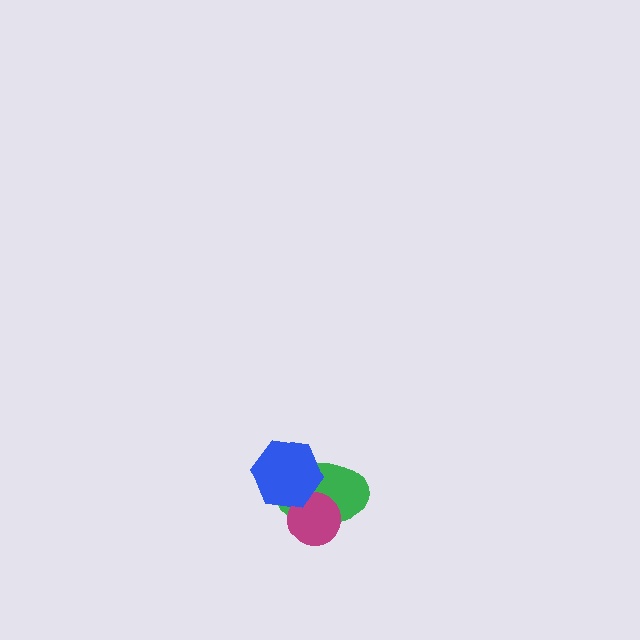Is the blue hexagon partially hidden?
No, no other shape covers it.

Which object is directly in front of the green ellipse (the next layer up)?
The magenta circle is directly in front of the green ellipse.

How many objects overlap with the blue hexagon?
2 objects overlap with the blue hexagon.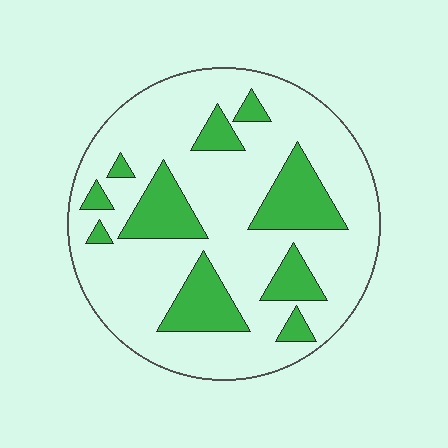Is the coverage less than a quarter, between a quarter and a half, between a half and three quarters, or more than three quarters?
Less than a quarter.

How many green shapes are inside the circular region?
10.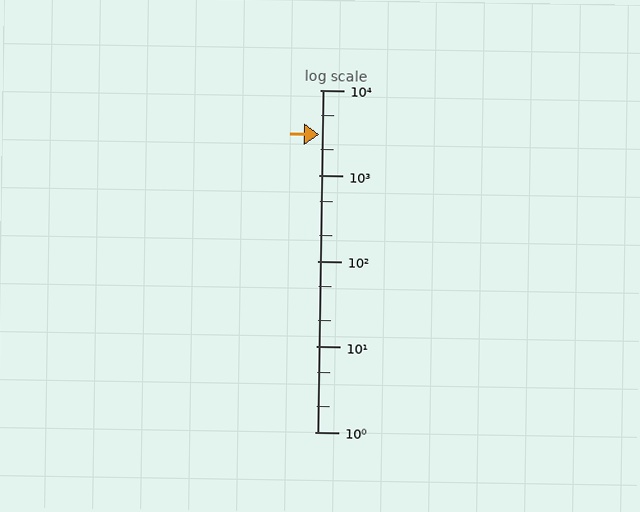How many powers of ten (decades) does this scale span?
The scale spans 4 decades, from 1 to 10000.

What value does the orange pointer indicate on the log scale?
The pointer indicates approximately 3000.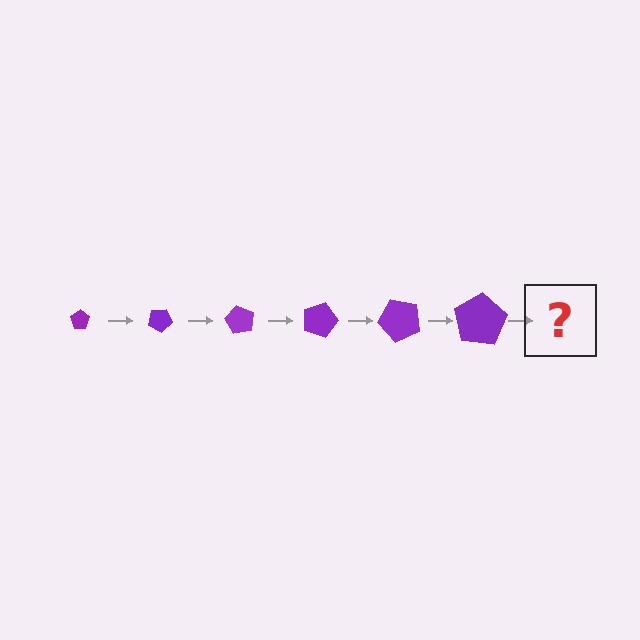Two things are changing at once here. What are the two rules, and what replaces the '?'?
The two rules are that the pentagon grows larger each step and it rotates 30 degrees each step. The '?' should be a pentagon, larger than the previous one and rotated 180 degrees from the start.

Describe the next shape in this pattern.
It should be a pentagon, larger than the previous one and rotated 180 degrees from the start.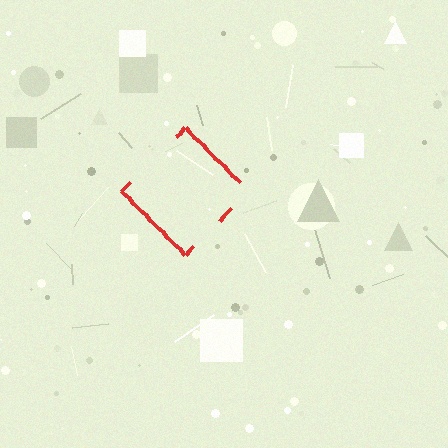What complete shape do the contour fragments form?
The contour fragments form a diamond.